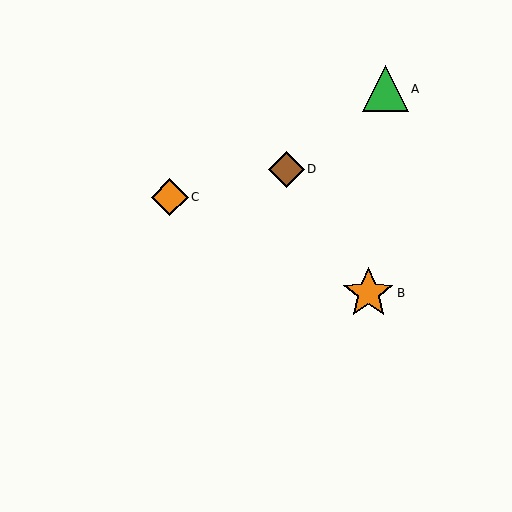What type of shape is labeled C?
Shape C is an orange diamond.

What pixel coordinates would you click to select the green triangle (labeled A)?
Click at (385, 89) to select the green triangle A.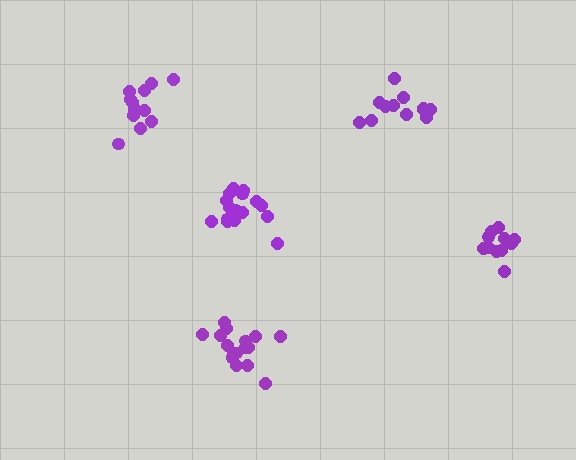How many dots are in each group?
Group 1: 16 dots, Group 2: 11 dots, Group 3: 16 dots, Group 4: 13 dots, Group 5: 12 dots (68 total).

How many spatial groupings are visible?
There are 5 spatial groupings.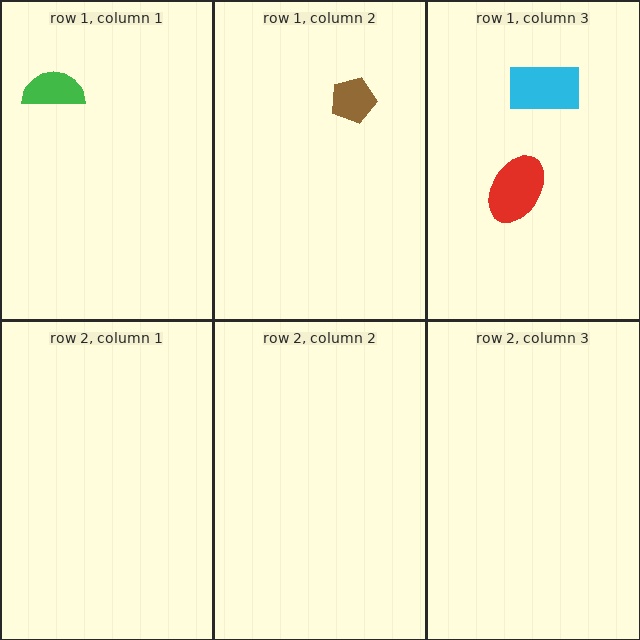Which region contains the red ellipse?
The row 1, column 3 region.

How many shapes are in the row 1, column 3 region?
2.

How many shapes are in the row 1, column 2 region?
1.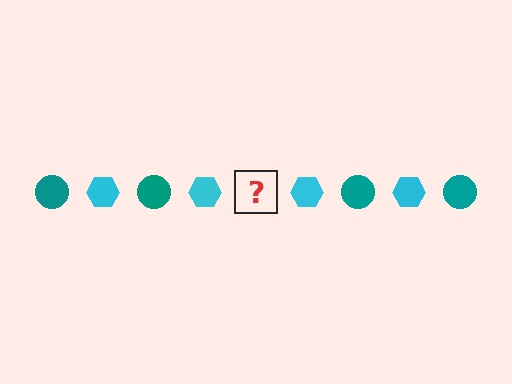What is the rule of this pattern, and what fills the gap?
The rule is that the pattern alternates between teal circle and cyan hexagon. The gap should be filled with a teal circle.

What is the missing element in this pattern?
The missing element is a teal circle.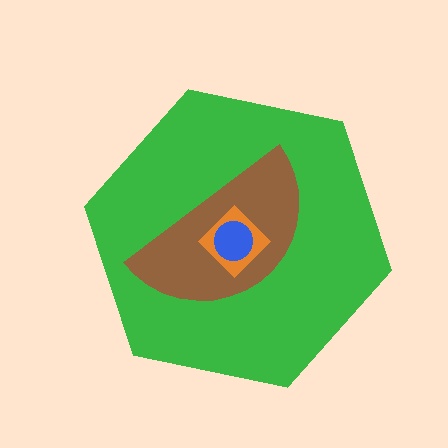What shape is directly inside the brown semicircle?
The orange diamond.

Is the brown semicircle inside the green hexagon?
Yes.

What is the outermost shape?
The green hexagon.